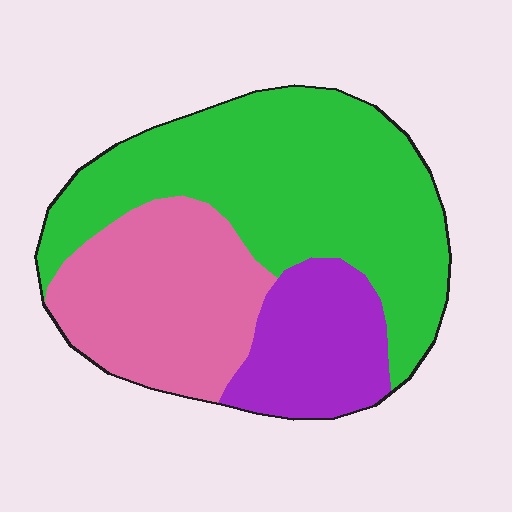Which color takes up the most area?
Green, at roughly 50%.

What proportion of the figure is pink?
Pink covers roughly 30% of the figure.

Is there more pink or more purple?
Pink.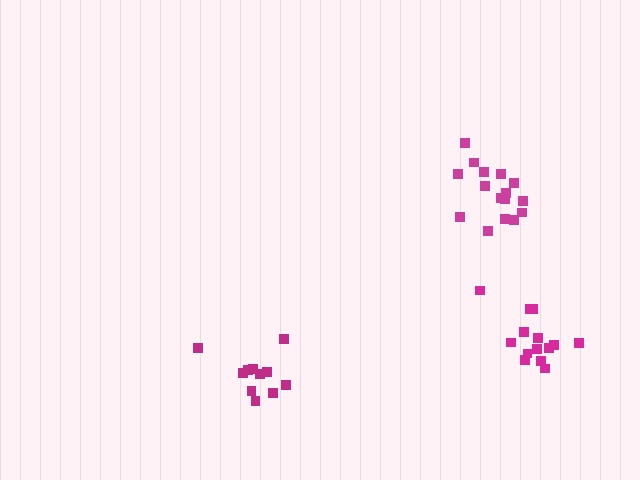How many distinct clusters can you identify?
There are 3 distinct clusters.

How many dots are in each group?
Group 1: 16 dots, Group 2: 11 dots, Group 3: 14 dots (41 total).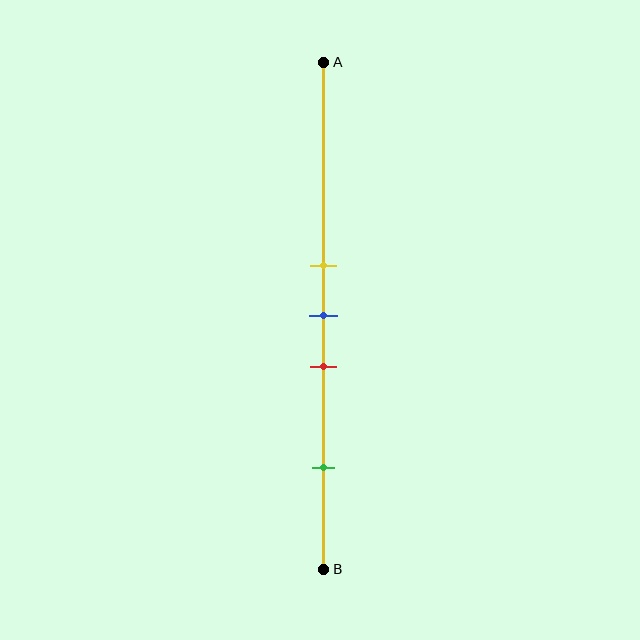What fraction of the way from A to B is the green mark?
The green mark is approximately 80% (0.8) of the way from A to B.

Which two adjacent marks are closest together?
The yellow and blue marks are the closest adjacent pair.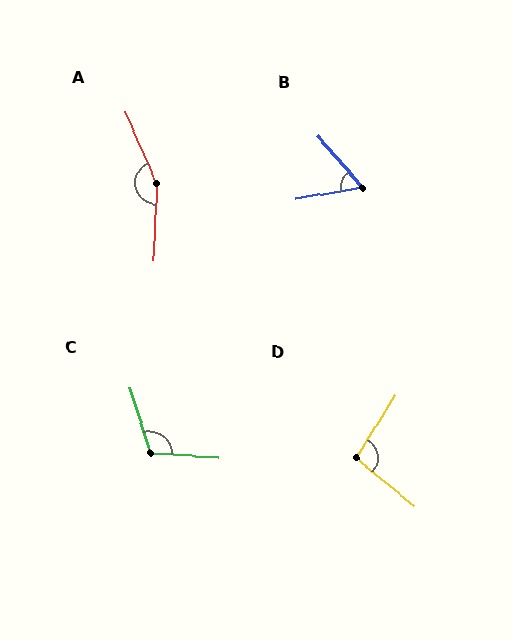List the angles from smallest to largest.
B (59°), D (97°), C (111°), A (154°).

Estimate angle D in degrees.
Approximately 97 degrees.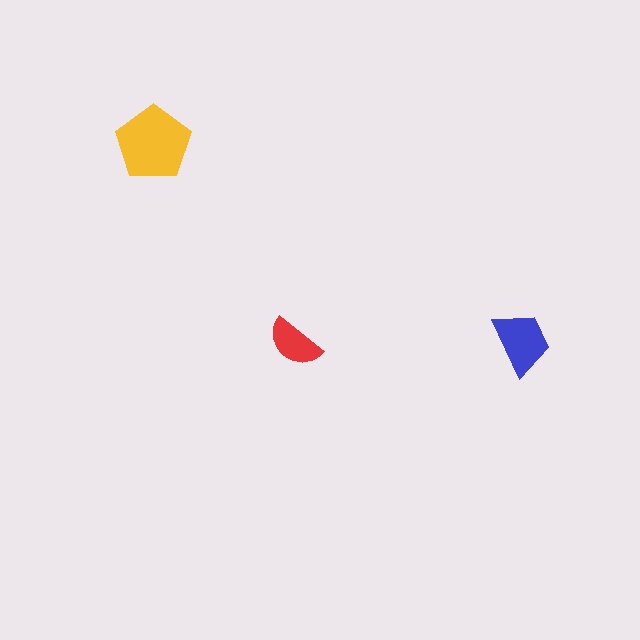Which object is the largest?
The yellow pentagon.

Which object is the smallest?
The red semicircle.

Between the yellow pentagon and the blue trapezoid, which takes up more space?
The yellow pentagon.